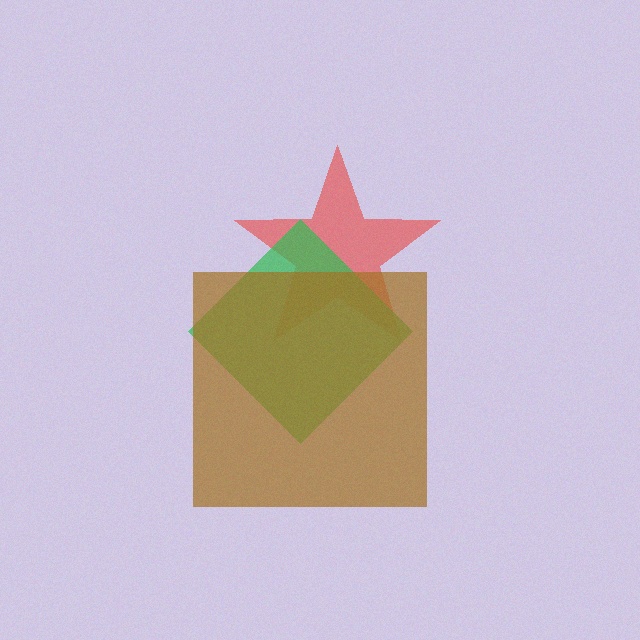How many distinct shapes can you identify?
There are 3 distinct shapes: a red star, a green diamond, a brown square.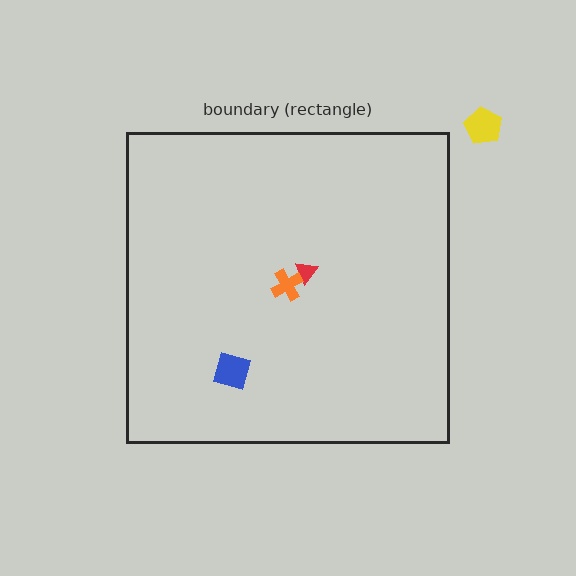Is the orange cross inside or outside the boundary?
Inside.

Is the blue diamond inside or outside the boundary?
Inside.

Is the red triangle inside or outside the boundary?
Inside.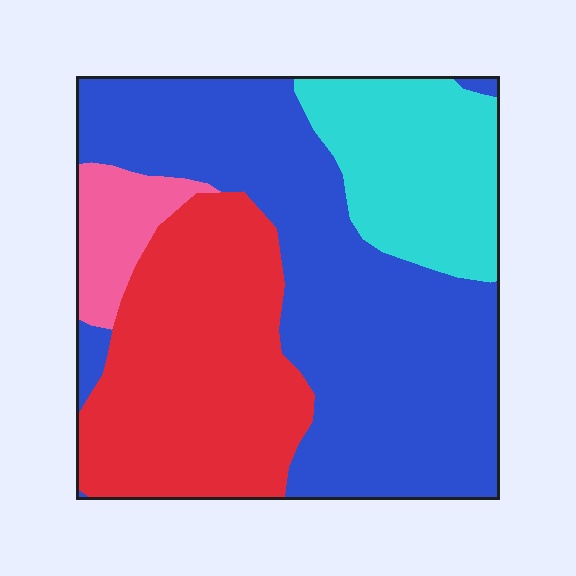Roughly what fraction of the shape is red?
Red covers around 30% of the shape.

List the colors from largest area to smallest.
From largest to smallest: blue, red, cyan, pink.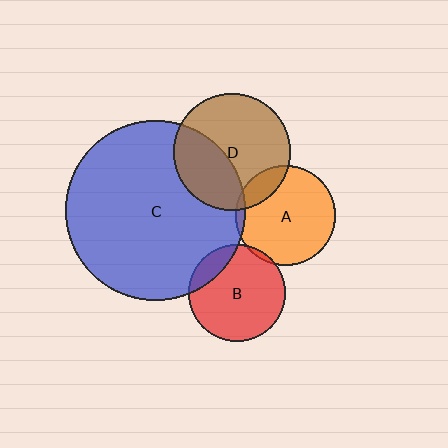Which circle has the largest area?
Circle C (blue).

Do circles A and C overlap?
Yes.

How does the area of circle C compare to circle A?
Approximately 3.2 times.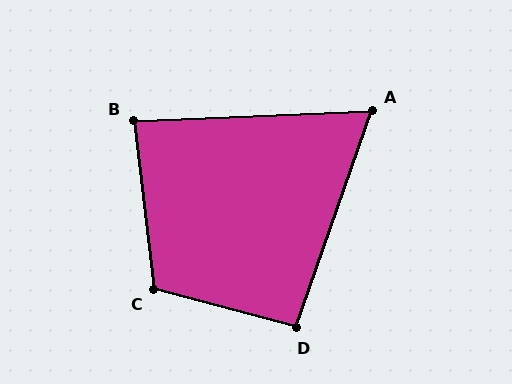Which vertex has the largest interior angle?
C, at approximately 112 degrees.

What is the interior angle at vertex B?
Approximately 86 degrees (approximately right).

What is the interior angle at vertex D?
Approximately 94 degrees (approximately right).